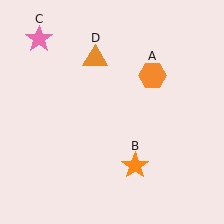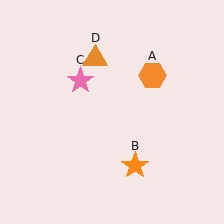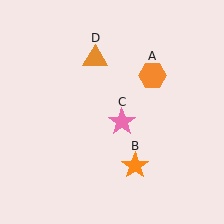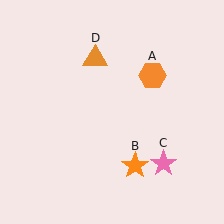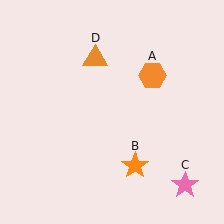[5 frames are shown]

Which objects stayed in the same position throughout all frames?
Orange hexagon (object A) and orange star (object B) and orange triangle (object D) remained stationary.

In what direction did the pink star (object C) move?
The pink star (object C) moved down and to the right.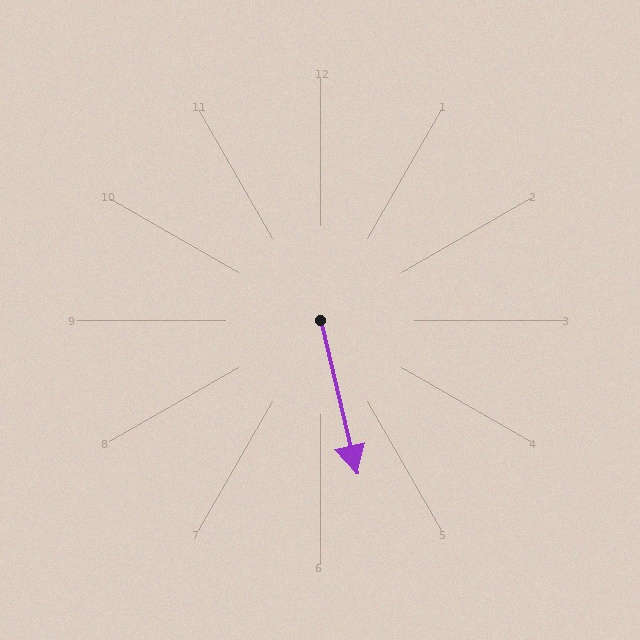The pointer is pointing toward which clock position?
Roughly 6 o'clock.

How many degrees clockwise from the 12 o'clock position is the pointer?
Approximately 167 degrees.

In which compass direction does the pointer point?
South.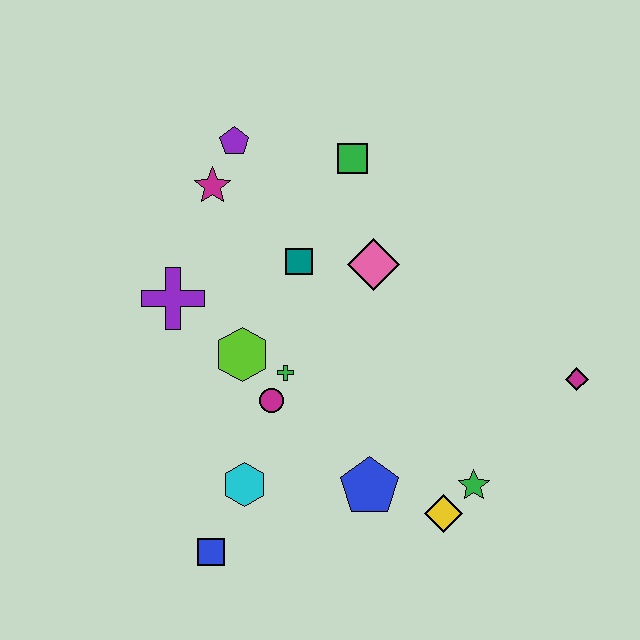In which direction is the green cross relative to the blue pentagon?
The green cross is above the blue pentagon.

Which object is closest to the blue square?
The cyan hexagon is closest to the blue square.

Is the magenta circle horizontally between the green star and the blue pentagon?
No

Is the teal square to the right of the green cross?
Yes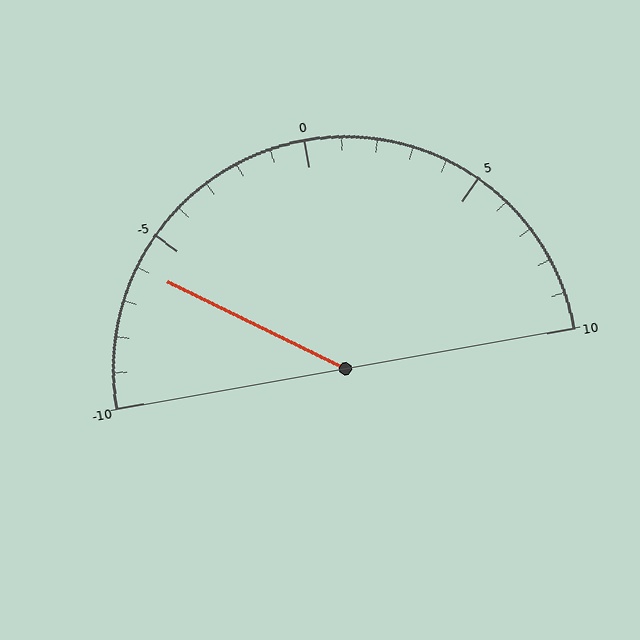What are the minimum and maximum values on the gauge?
The gauge ranges from -10 to 10.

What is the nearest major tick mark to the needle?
The nearest major tick mark is -5.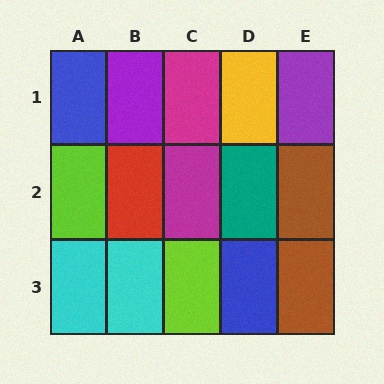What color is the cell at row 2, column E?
Brown.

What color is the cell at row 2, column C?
Magenta.